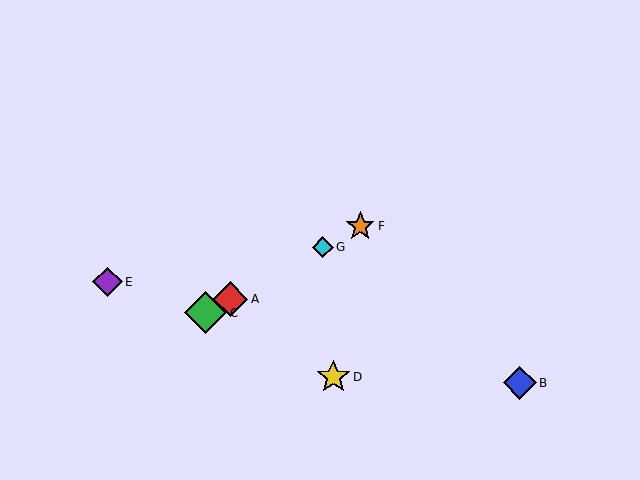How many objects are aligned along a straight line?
4 objects (A, C, F, G) are aligned along a straight line.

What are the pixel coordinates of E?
Object E is at (107, 282).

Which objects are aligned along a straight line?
Objects A, C, F, G are aligned along a straight line.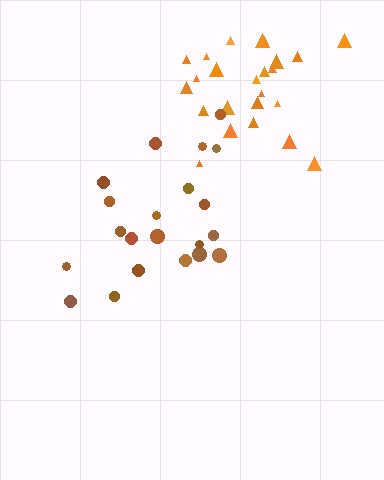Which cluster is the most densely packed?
Orange.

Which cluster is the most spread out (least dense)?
Brown.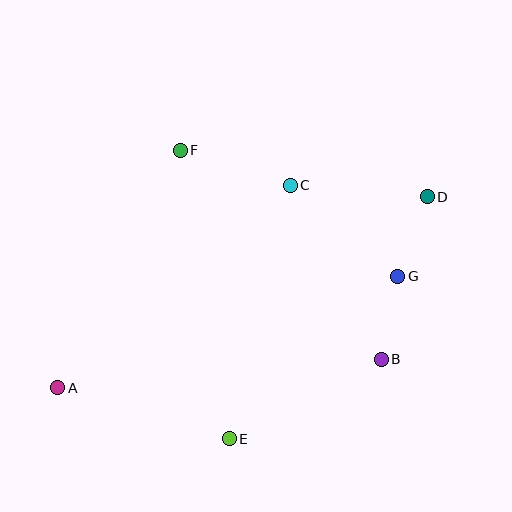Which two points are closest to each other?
Points D and G are closest to each other.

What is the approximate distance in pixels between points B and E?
The distance between B and E is approximately 171 pixels.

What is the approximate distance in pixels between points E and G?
The distance between E and G is approximately 234 pixels.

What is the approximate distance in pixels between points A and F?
The distance between A and F is approximately 267 pixels.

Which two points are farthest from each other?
Points A and D are farthest from each other.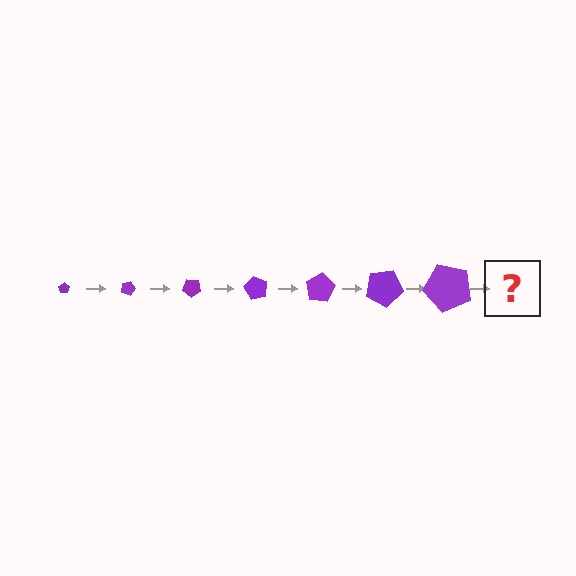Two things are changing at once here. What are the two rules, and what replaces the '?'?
The two rules are that the pentagon grows larger each step and it rotates 20 degrees each step. The '?' should be a pentagon, larger than the previous one and rotated 140 degrees from the start.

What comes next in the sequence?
The next element should be a pentagon, larger than the previous one and rotated 140 degrees from the start.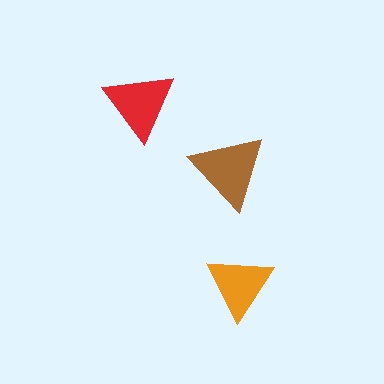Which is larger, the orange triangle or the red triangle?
The red one.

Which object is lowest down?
The orange triangle is bottommost.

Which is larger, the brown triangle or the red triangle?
The brown one.